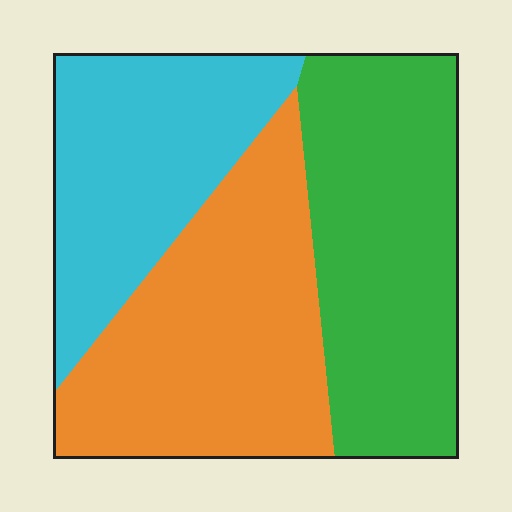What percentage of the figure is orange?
Orange takes up about three eighths (3/8) of the figure.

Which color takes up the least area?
Cyan, at roughly 30%.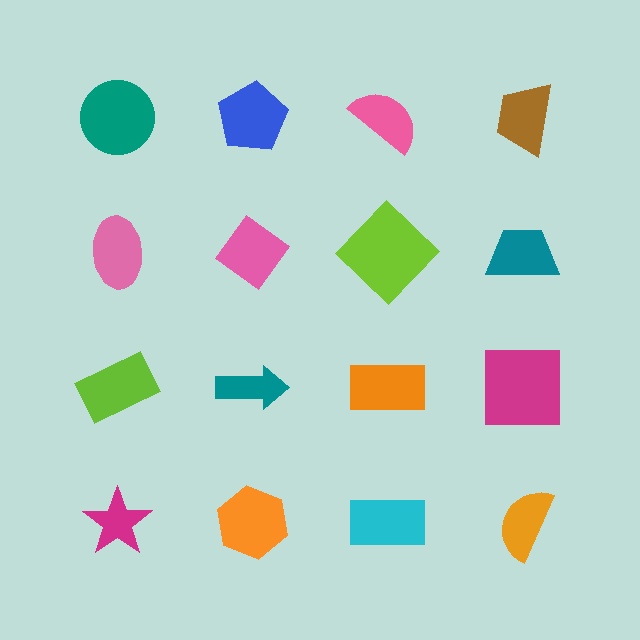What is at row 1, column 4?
A brown trapezoid.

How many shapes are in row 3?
4 shapes.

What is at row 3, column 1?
A lime rectangle.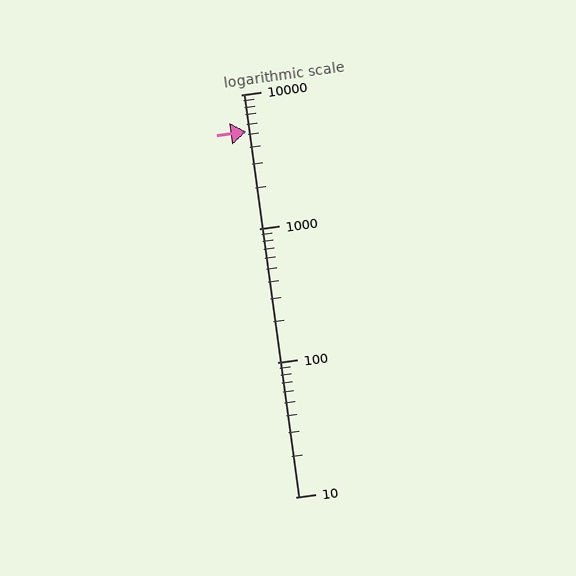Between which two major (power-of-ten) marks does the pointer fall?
The pointer is between 1000 and 10000.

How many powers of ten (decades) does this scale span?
The scale spans 3 decades, from 10 to 10000.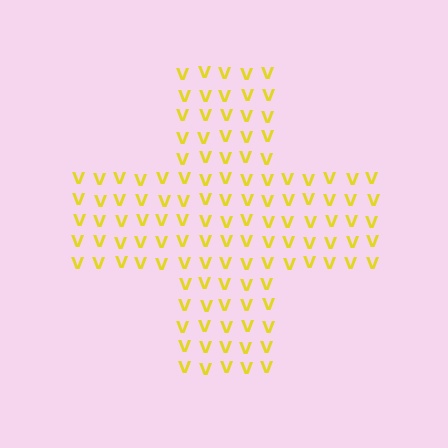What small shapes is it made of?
It is made of small letter V's.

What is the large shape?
The large shape is a cross.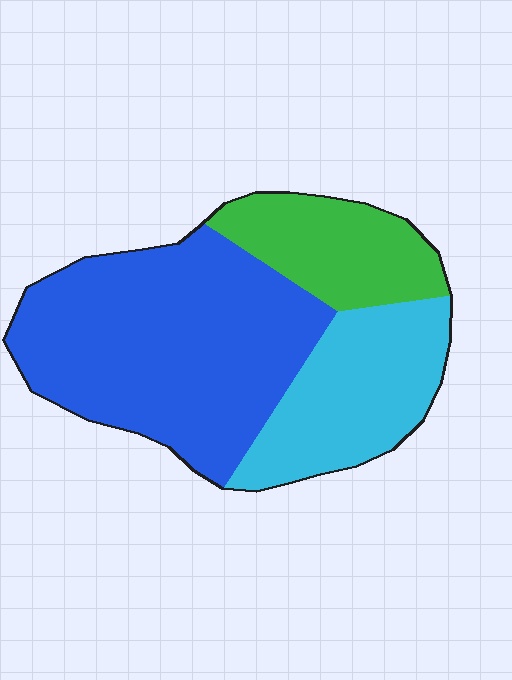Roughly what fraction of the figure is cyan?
Cyan takes up between a sixth and a third of the figure.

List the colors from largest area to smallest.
From largest to smallest: blue, cyan, green.